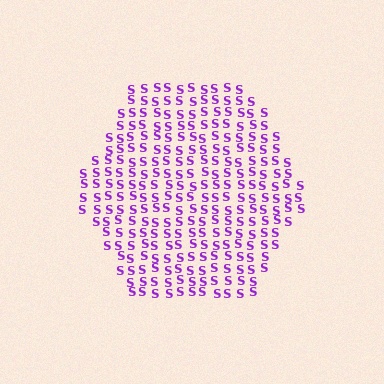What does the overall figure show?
The overall figure shows a hexagon.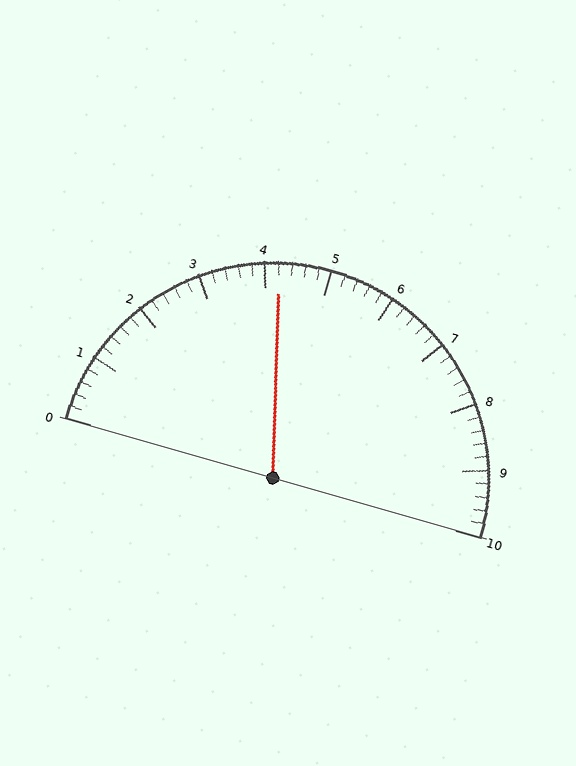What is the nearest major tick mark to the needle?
The nearest major tick mark is 4.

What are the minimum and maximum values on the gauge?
The gauge ranges from 0 to 10.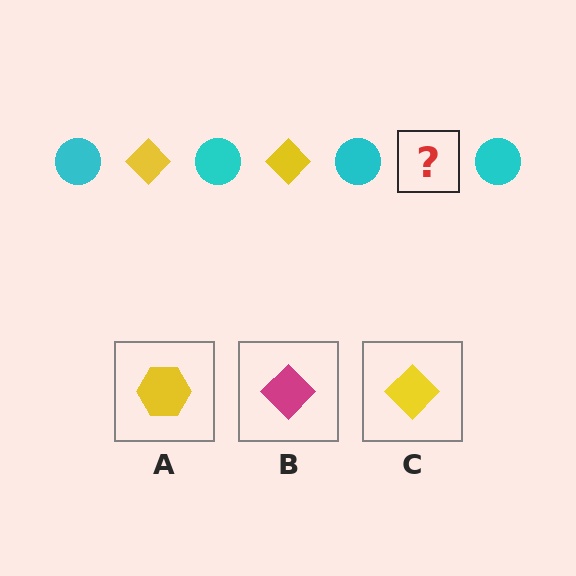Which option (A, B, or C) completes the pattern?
C.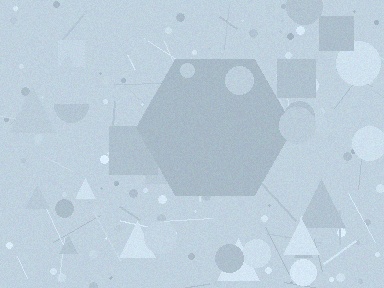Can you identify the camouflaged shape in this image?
The camouflaged shape is a hexagon.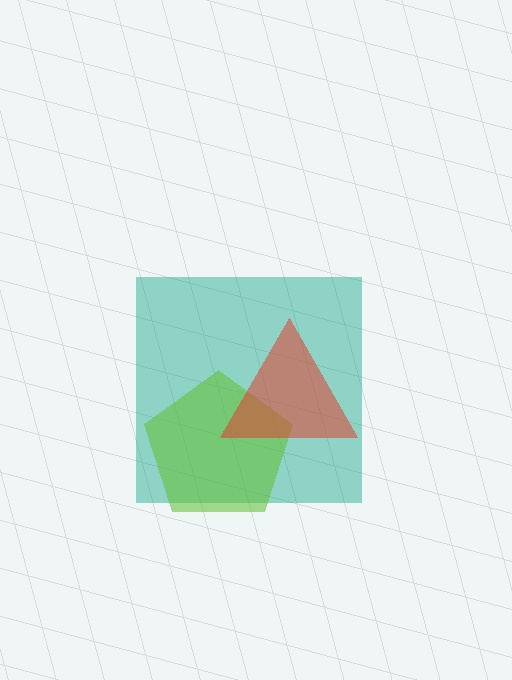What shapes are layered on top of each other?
The layered shapes are: a teal square, a lime pentagon, a red triangle.